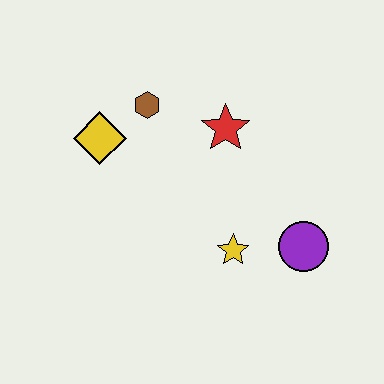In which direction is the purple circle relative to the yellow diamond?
The purple circle is to the right of the yellow diamond.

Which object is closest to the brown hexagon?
The yellow diamond is closest to the brown hexagon.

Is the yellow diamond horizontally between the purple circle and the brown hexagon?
No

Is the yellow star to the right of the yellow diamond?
Yes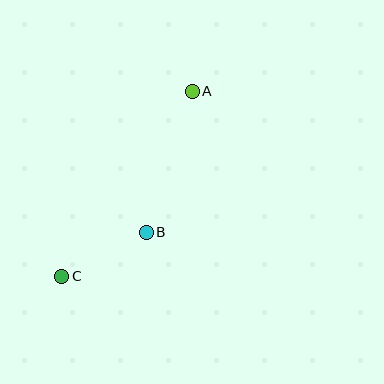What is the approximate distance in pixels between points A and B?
The distance between A and B is approximately 148 pixels.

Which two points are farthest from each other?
Points A and C are farthest from each other.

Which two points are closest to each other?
Points B and C are closest to each other.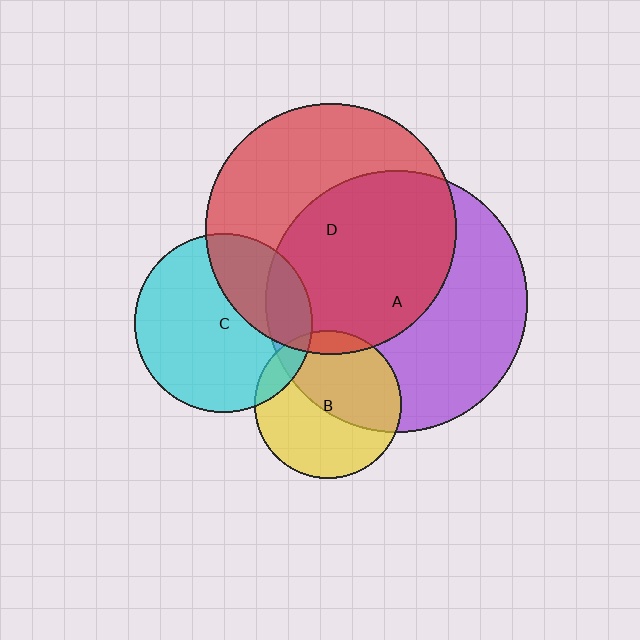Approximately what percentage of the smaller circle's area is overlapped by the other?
Approximately 50%.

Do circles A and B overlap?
Yes.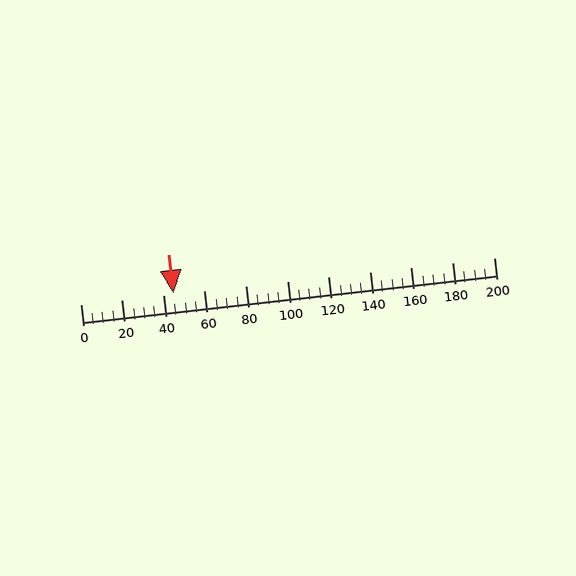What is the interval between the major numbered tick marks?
The major tick marks are spaced 20 units apart.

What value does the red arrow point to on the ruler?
The red arrow points to approximately 45.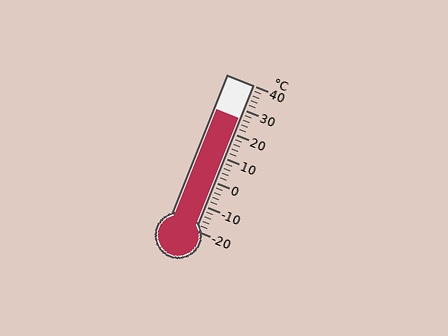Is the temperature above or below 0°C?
The temperature is above 0°C.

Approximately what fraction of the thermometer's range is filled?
The thermometer is filled to approximately 75% of its range.